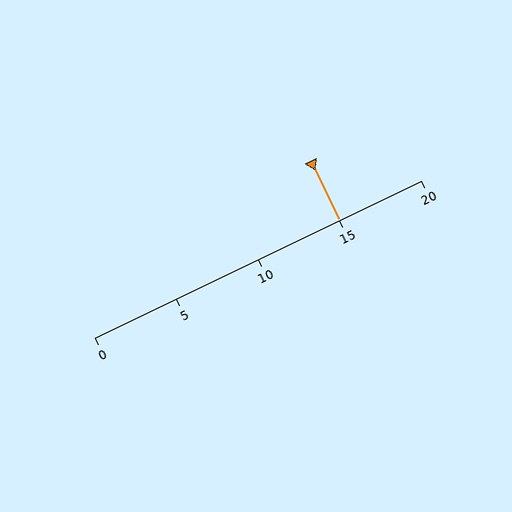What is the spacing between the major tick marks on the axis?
The major ticks are spaced 5 apart.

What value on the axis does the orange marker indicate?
The marker indicates approximately 15.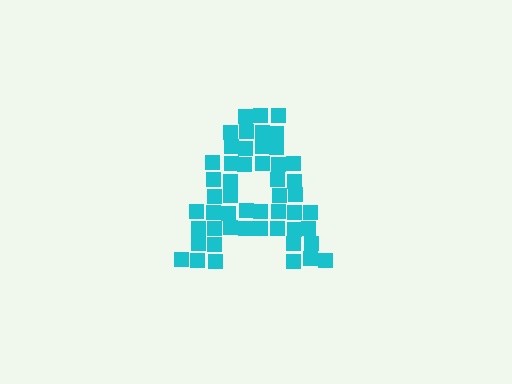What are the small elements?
The small elements are squares.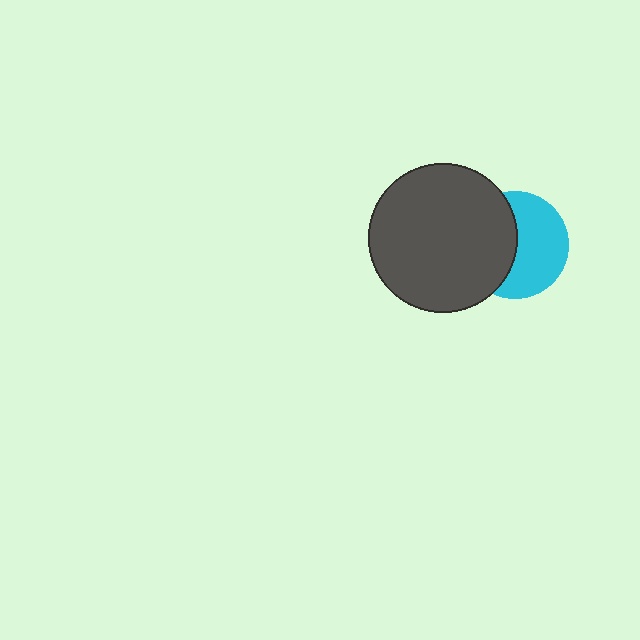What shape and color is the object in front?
The object in front is a dark gray circle.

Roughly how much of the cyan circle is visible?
About half of it is visible (roughly 55%).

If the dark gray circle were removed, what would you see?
You would see the complete cyan circle.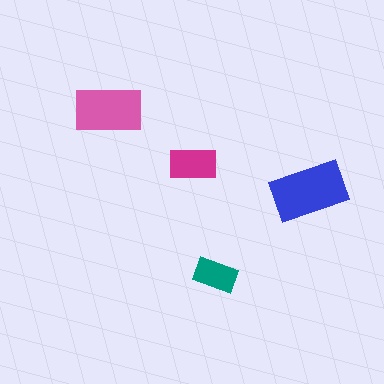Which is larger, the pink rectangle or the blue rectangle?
The blue one.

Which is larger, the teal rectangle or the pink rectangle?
The pink one.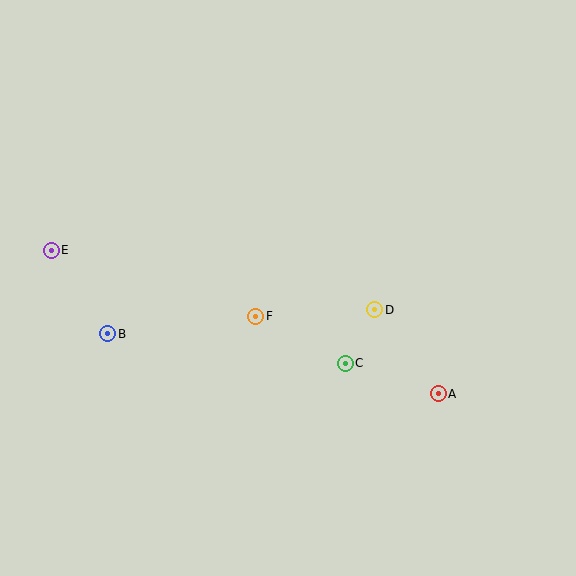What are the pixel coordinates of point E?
Point E is at (51, 250).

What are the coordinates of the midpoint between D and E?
The midpoint between D and E is at (213, 280).